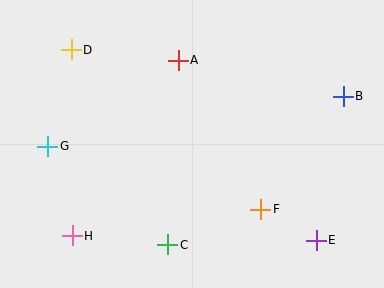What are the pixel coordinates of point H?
Point H is at (72, 236).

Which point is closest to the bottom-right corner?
Point E is closest to the bottom-right corner.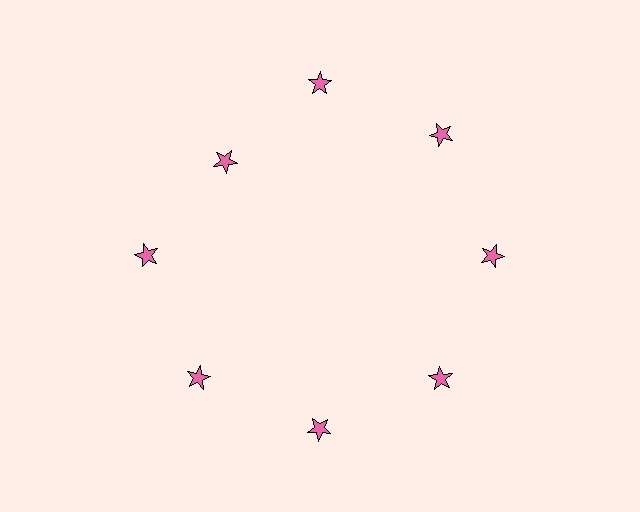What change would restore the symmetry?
The symmetry would be restored by moving it outward, back onto the ring so that all 8 stars sit at equal angles and equal distance from the center.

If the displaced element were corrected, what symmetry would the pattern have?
It would have 8-fold rotational symmetry — the pattern would map onto itself every 45 degrees.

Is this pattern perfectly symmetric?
No. The 8 pink stars are arranged in a ring, but one element near the 10 o'clock position is pulled inward toward the center, breaking the 8-fold rotational symmetry.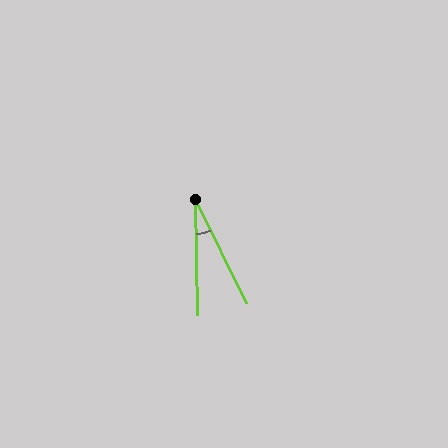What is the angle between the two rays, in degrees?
Approximately 25 degrees.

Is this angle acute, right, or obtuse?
It is acute.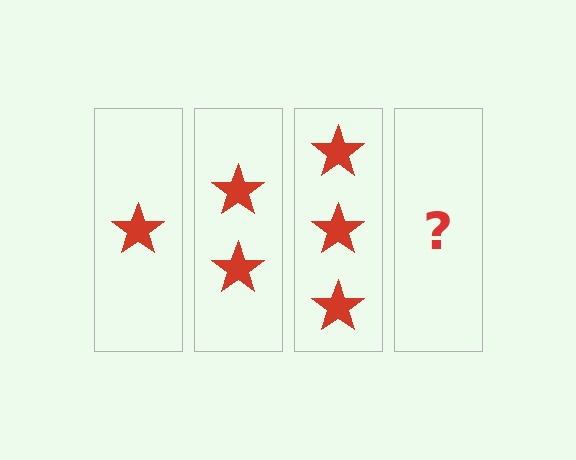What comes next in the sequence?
The next element should be 4 stars.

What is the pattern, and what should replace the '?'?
The pattern is that each step adds one more star. The '?' should be 4 stars.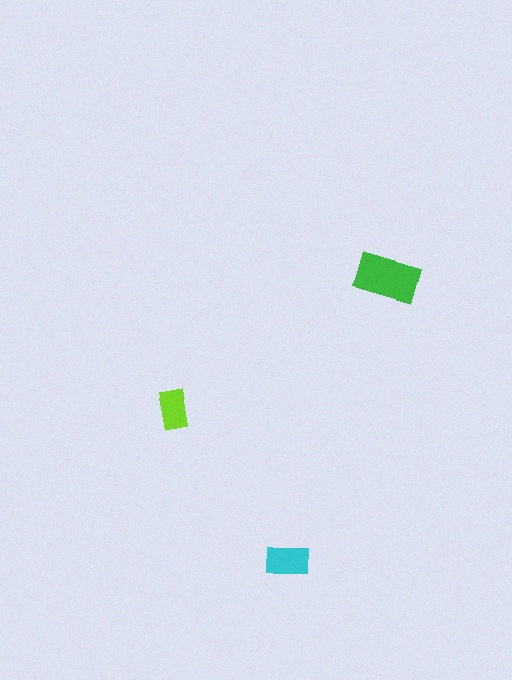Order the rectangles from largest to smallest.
the green one, the cyan one, the lime one.